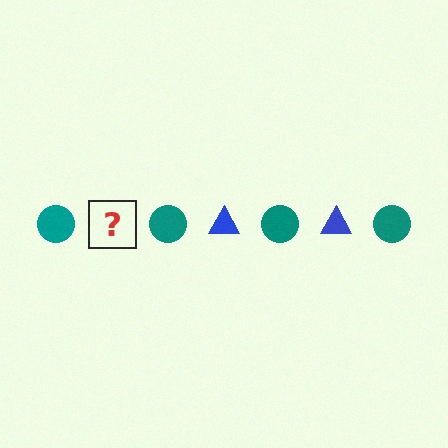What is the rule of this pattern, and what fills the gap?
The rule is that the pattern alternates between teal circle and blue triangle. The gap should be filled with a blue triangle.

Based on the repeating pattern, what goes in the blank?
The blank should be a blue triangle.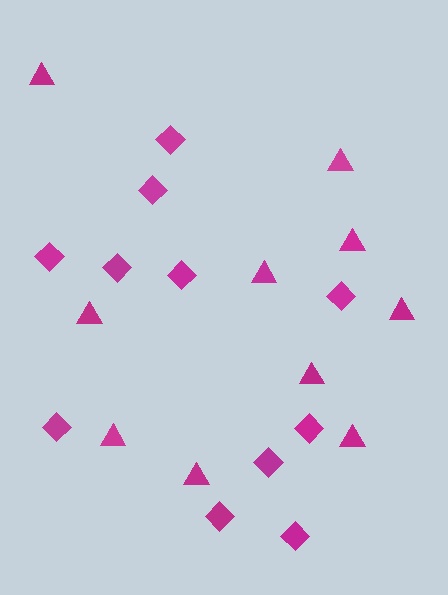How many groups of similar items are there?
There are 2 groups: one group of diamonds (11) and one group of triangles (10).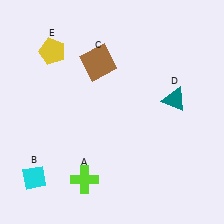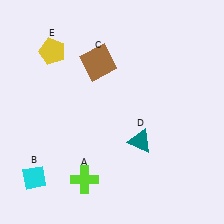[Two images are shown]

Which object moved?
The teal triangle (D) moved down.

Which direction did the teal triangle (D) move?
The teal triangle (D) moved down.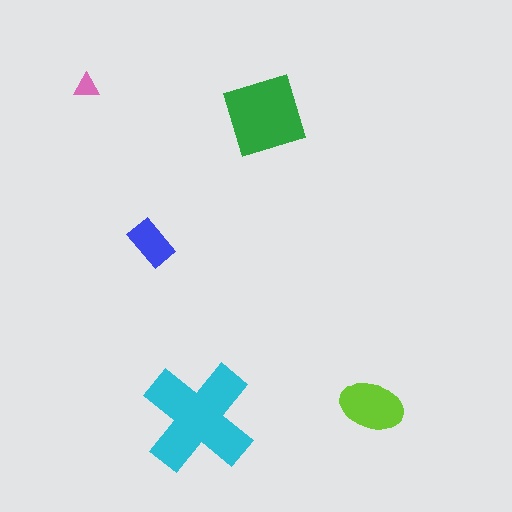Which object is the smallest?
The pink triangle.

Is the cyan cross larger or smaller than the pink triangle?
Larger.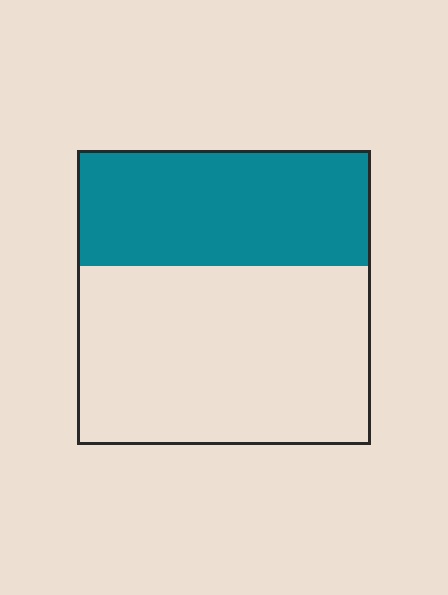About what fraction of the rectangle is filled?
About two fifths (2/5).